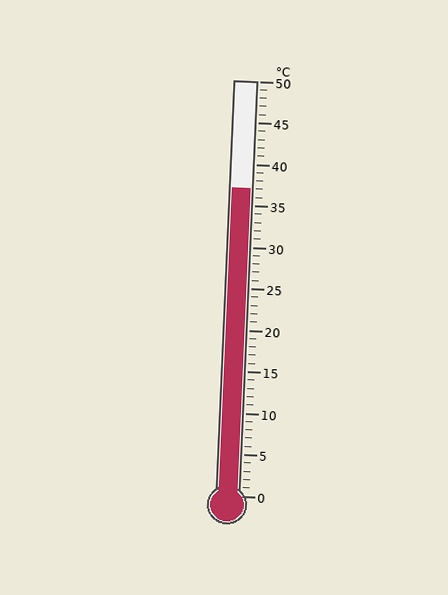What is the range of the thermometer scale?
The thermometer scale ranges from 0°C to 50°C.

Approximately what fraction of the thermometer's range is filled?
The thermometer is filled to approximately 75% of its range.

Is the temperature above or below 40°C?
The temperature is below 40°C.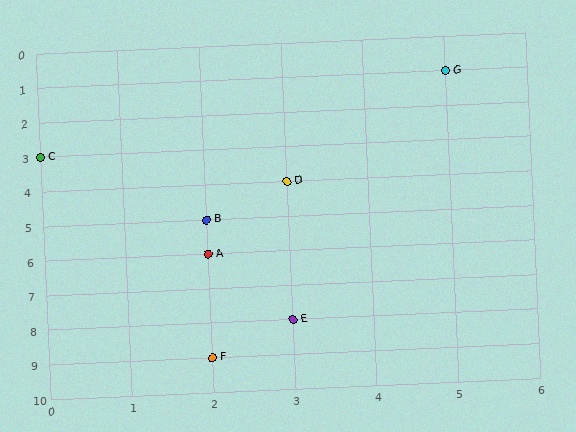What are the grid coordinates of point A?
Point A is at grid coordinates (2, 6).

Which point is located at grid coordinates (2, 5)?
Point B is at (2, 5).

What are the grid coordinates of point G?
Point G is at grid coordinates (5, 1).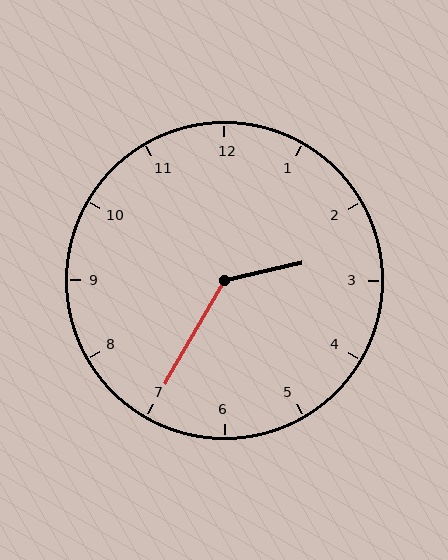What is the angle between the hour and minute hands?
Approximately 132 degrees.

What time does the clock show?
2:35.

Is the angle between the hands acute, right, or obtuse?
It is obtuse.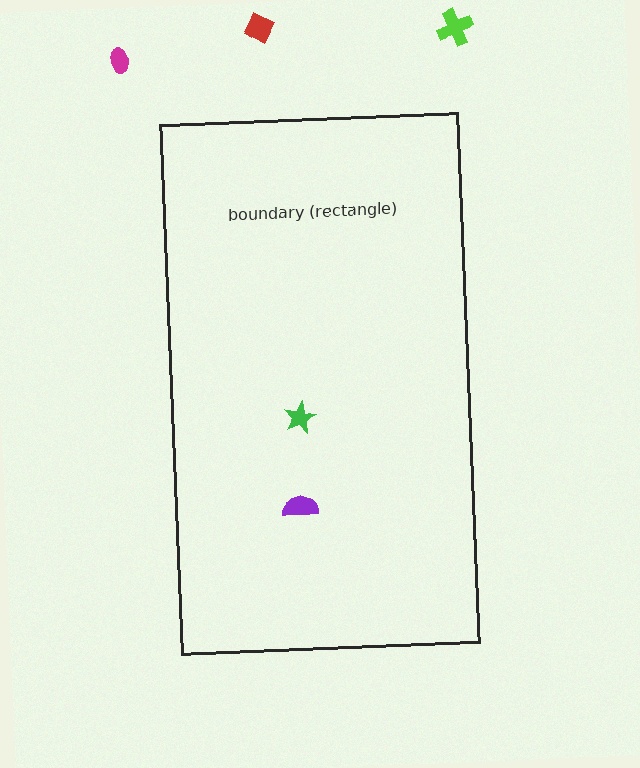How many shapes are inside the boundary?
2 inside, 3 outside.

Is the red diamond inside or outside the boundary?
Outside.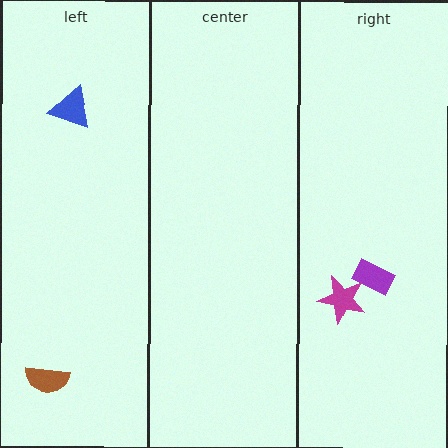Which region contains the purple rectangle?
The right region.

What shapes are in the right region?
The purple rectangle, the magenta star.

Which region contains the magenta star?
The right region.